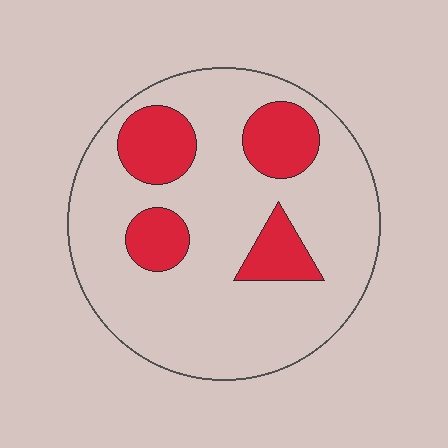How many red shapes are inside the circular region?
4.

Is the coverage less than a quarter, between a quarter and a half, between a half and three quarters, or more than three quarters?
Less than a quarter.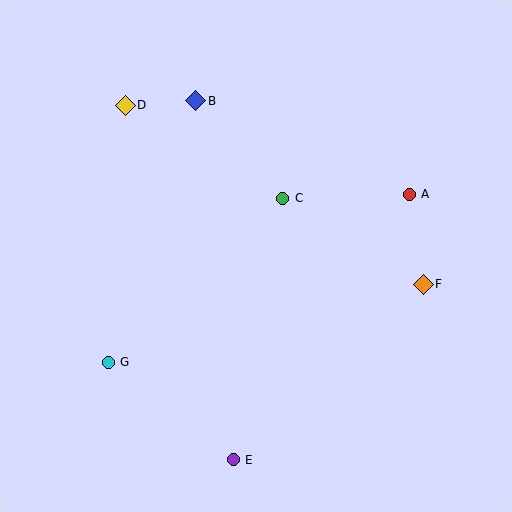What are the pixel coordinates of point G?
Point G is at (108, 362).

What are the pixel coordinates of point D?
Point D is at (125, 105).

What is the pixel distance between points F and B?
The distance between F and B is 292 pixels.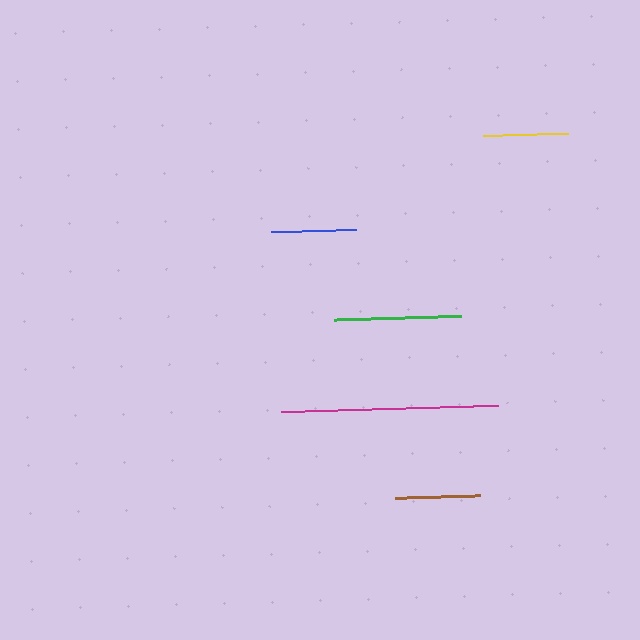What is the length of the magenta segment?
The magenta segment is approximately 217 pixels long.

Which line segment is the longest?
The magenta line is the longest at approximately 217 pixels.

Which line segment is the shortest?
The yellow line is the shortest at approximately 85 pixels.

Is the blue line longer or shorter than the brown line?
The brown line is longer than the blue line.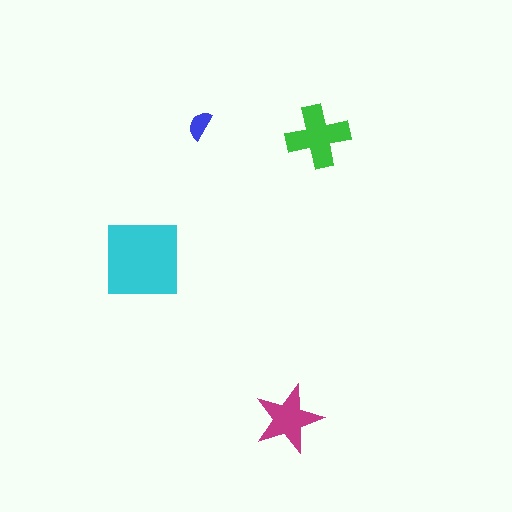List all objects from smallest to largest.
The blue semicircle, the magenta star, the green cross, the cyan square.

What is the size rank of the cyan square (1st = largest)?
1st.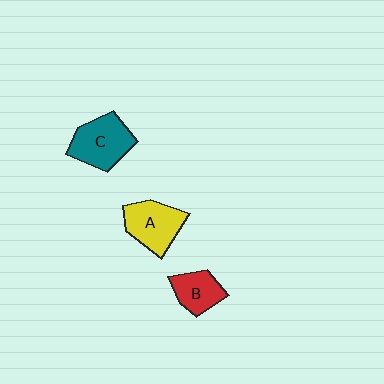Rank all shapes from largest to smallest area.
From largest to smallest: C (teal), A (yellow), B (red).